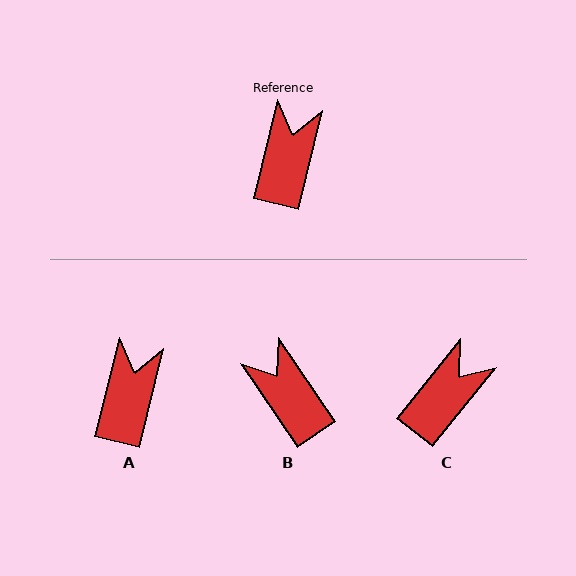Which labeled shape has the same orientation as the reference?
A.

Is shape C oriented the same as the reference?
No, it is off by about 25 degrees.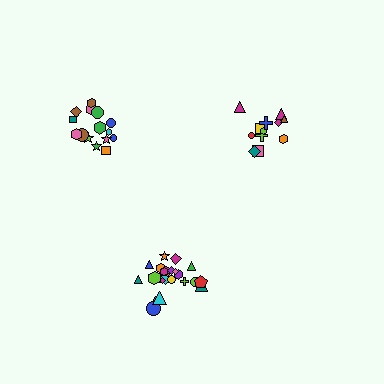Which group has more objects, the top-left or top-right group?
The top-left group.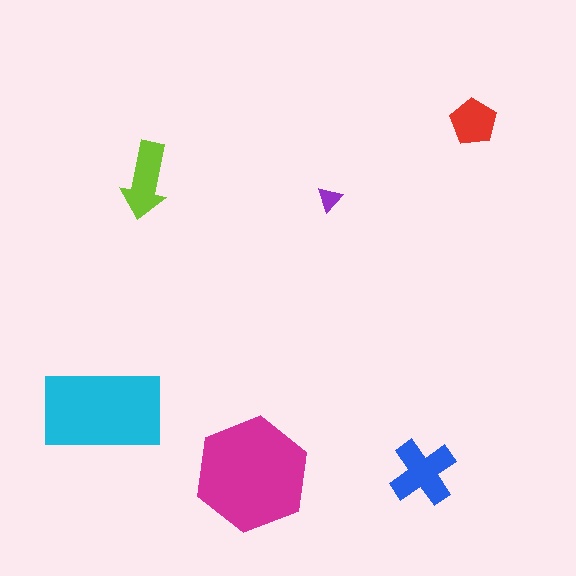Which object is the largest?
The magenta hexagon.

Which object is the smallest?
The purple triangle.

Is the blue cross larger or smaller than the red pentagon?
Larger.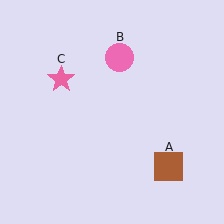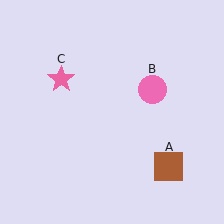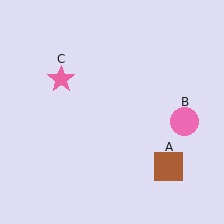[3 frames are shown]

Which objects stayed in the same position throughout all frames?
Brown square (object A) and pink star (object C) remained stationary.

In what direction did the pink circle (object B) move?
The pink circle (object B) moved down and to the right.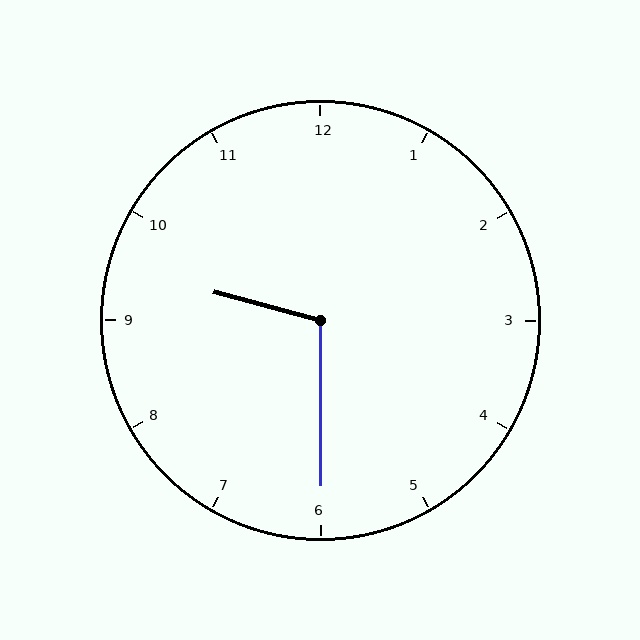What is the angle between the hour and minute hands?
Approximately 105 degrees.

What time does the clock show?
9:30.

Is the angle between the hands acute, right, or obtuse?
It is obtuse.